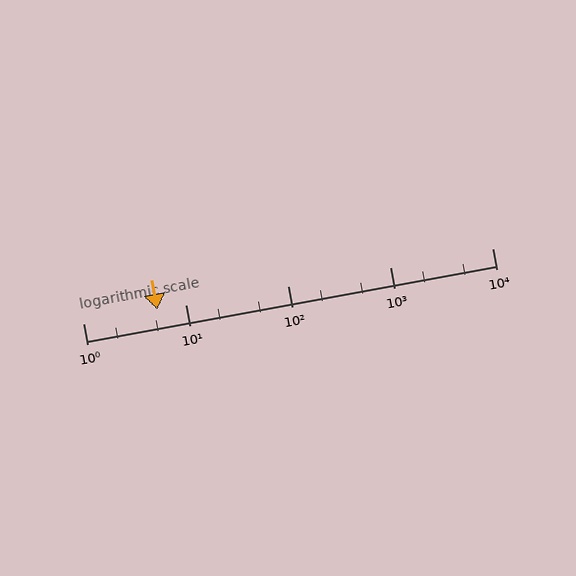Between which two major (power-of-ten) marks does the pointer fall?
The pointer is between 1 and 10.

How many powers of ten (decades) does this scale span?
The scale spans 4 decades, from 1 to 10000.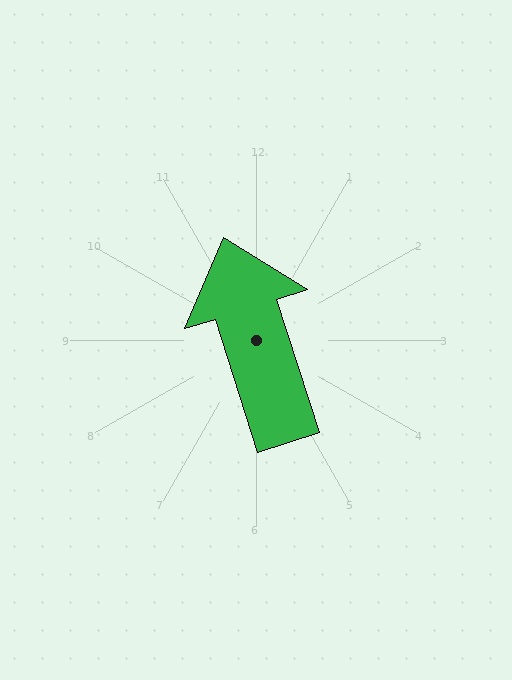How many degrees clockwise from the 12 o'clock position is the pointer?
Approximately 342 degrees.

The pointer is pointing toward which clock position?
Roughly 11 o'clock.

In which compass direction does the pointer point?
North.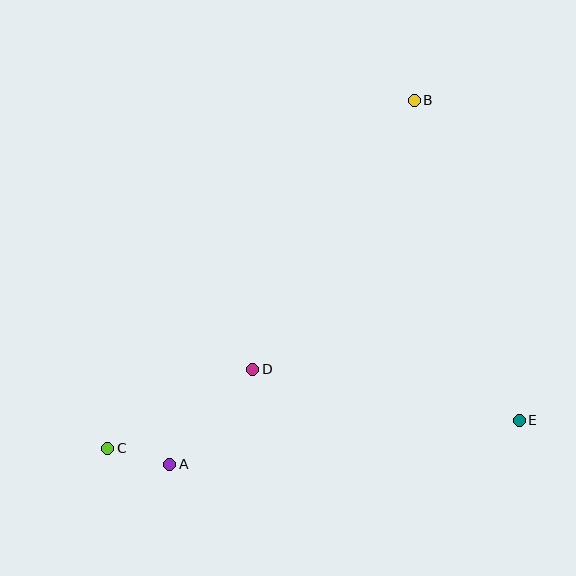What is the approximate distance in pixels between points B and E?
The distance between B and E is approximately 337 pixels.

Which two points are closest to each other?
Points A and C are closest to each other.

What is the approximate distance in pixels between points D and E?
The distance between D and E is approximately 271 pixels.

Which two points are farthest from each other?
Points B and C are farthest from each other.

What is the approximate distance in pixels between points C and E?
The distance between C and E is approximately 412 pixels.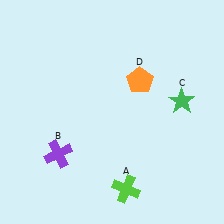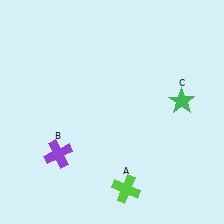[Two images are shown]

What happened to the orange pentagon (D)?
The orange pentagon (D) was removed in Image 2. It was in the top-right area of Image 1.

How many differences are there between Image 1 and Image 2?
There is 1 difference between the two images.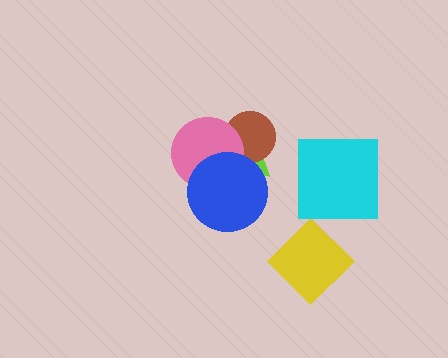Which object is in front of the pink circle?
The blue circle is in front of the pink circle.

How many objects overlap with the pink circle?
3 objects overlap with the pink circle.